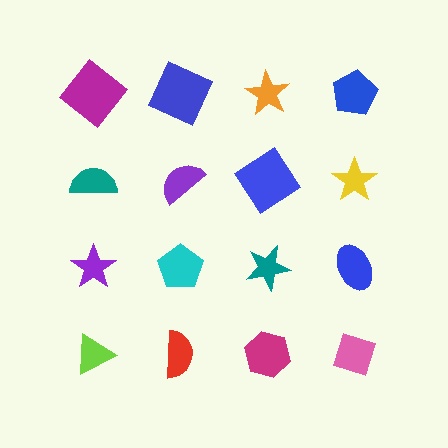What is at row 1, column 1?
A magenta diamond.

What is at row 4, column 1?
A lime triangle.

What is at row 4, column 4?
A pink diamond.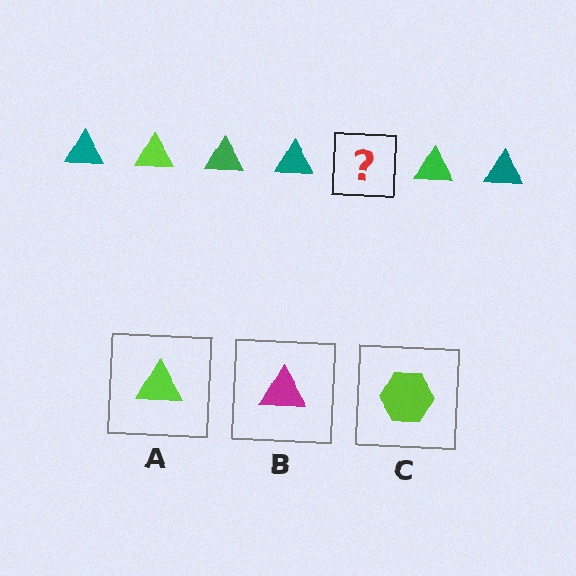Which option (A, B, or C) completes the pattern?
A.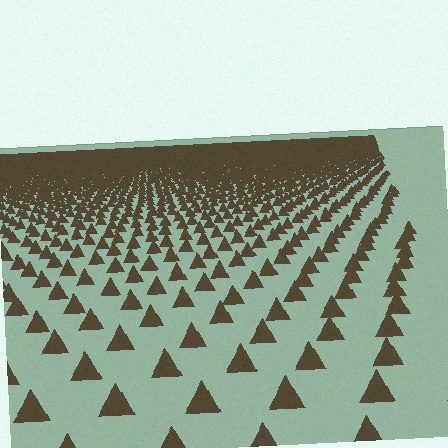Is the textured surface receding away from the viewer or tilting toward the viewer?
The surface is receding away from the viewer. Texture elements get smaller and denser toward the top.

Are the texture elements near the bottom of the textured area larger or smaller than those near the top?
Larger. Near the bottom, elements are closer to the viewer and appear at a bigger on-screen size.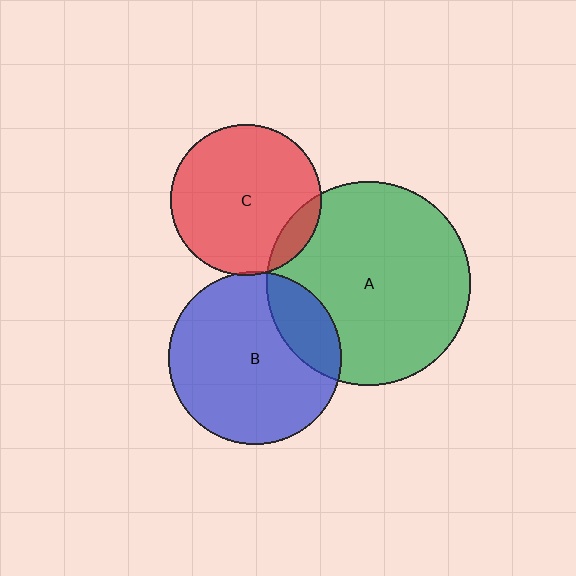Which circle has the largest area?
Circle A (green).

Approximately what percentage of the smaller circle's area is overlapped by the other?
Approximately 20%.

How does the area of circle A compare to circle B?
Approximately 1.4 times.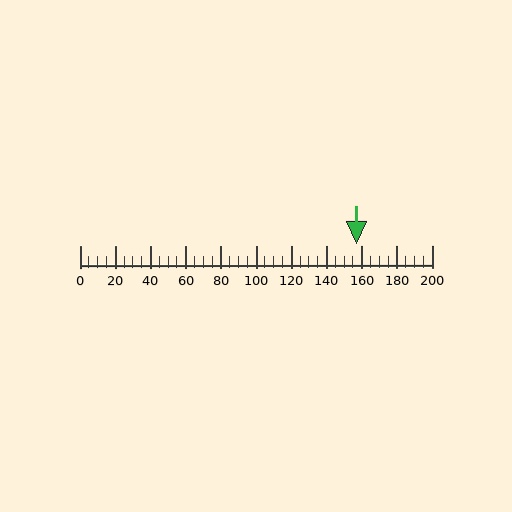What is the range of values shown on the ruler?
The ruler shows values from 0 to 200.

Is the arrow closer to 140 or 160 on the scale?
The arrow is closer to 160.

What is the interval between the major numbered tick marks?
The major tick marks are spaced 20 units apart.